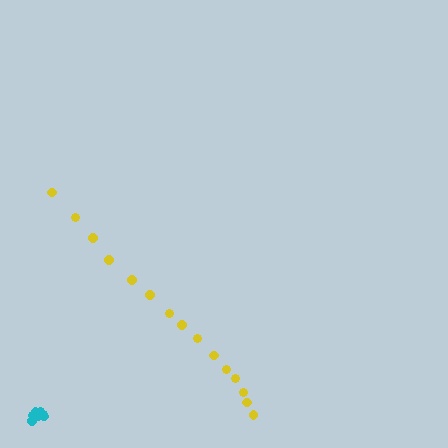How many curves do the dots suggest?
There are 2 distinct paths.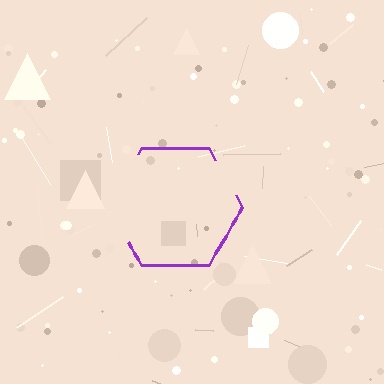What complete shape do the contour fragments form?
The contour fragments form a hexagon.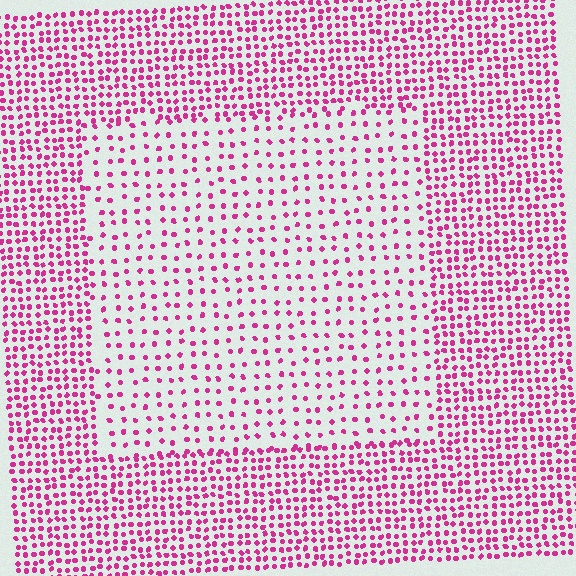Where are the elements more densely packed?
The elements are more densely packed outside the rectangle boundary.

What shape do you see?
I see a rectangle.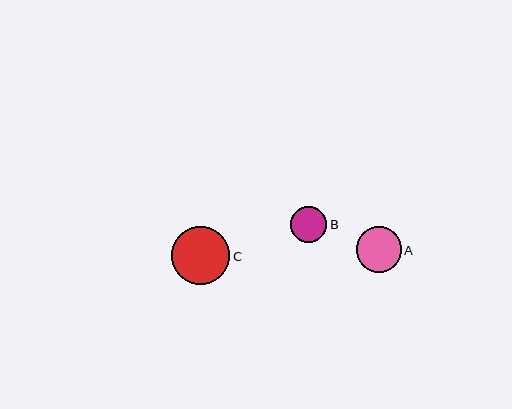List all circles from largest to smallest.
From largest to smallest: C, A, B.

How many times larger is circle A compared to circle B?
Circle A is approximately 1.3 times the size of circle B.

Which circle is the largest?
Circle C is the largest with a size of approximately 58 pixels.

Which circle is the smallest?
Circle B is the smallest with a size of approximately 36 pixels.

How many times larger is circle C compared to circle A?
Circle C is approximately 1.3 times the size of circle A.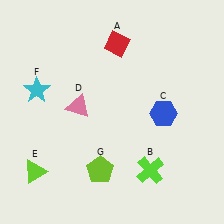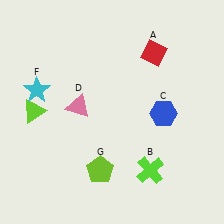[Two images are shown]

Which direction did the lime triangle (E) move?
The lime triangle (E) moved up.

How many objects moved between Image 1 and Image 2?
2 objects moved between the two images.